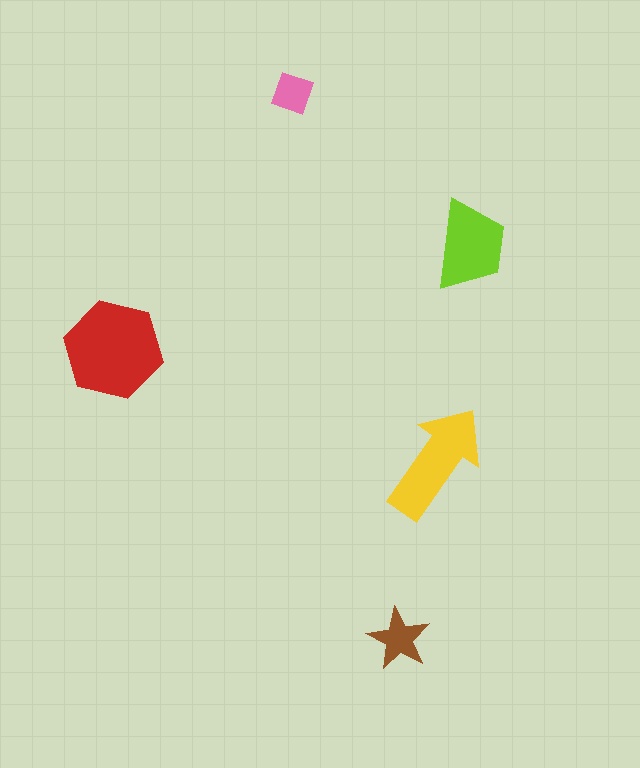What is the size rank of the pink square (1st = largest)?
5th.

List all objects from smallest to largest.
The pink square, the brown star, the lime trapezoid, the yellow arrow, the red hexagon.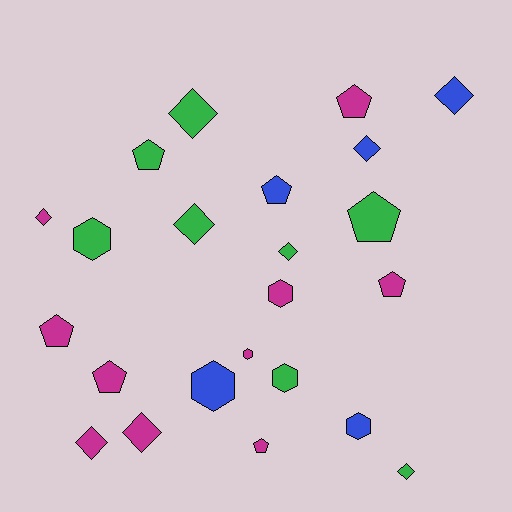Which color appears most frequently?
Magenta, with 10 objects.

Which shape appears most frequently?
Diamond, with 9 objects.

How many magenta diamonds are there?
There are 3 magenta diamonds.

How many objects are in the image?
There are 23 objects.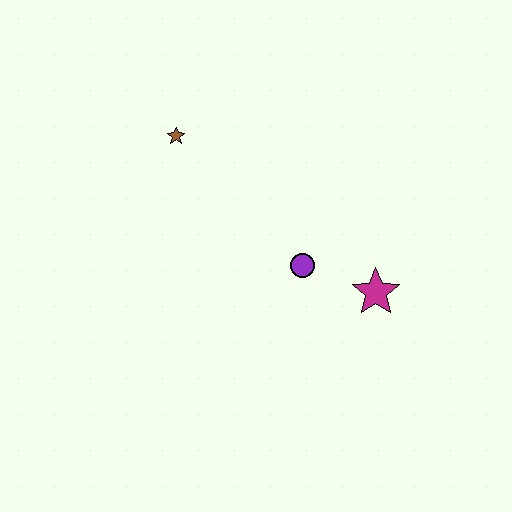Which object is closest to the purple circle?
The magenta star is closest to the purple circle.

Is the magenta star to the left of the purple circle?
No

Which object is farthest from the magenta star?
The brown star is farthest from the magenta star.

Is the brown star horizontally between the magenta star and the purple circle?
No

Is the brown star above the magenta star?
Yes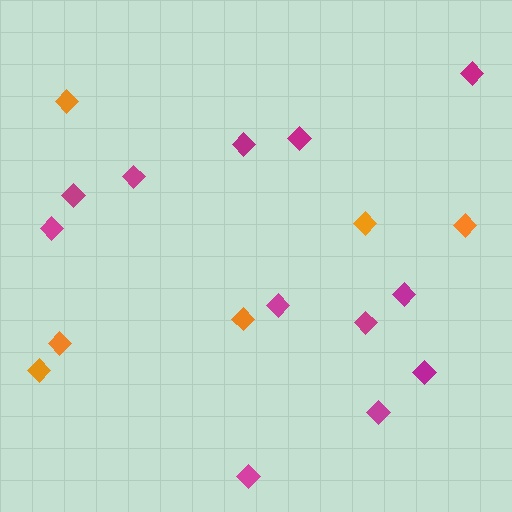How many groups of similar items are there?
There are 2 groups: one group of orange diamonds (6) and one group of magenta diamonds (12).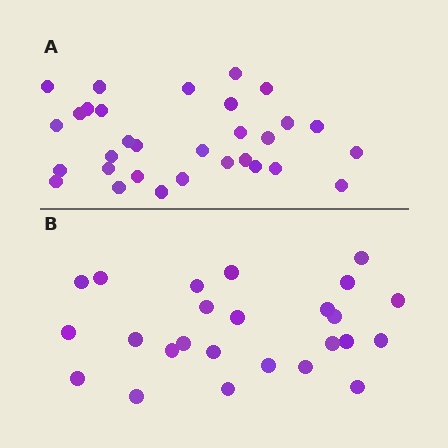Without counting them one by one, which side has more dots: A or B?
Region A (the top region) has more dots.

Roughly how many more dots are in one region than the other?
Region A has about 6 more dots than region B.